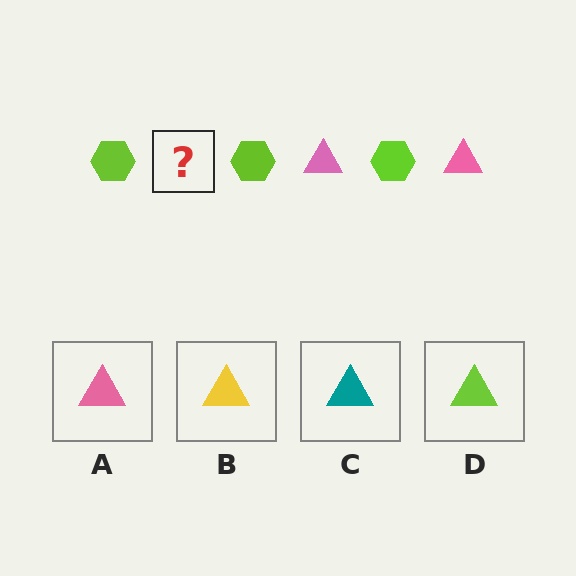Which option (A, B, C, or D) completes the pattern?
A.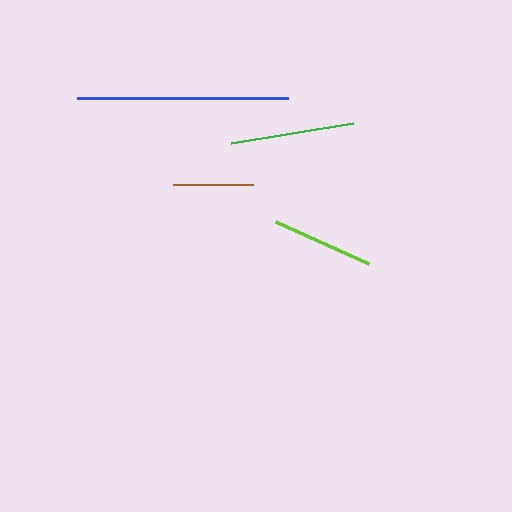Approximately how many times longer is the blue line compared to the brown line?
The blue line is approximately 2.6 times the length of the brown line.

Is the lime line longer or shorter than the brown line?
The lime line is longer than the brown line.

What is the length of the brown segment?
The brown segment is approximately 80 pixels long.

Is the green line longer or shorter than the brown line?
The green line is longer than the brown line.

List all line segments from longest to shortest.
From longest to shortest: blue, green, lime, brown.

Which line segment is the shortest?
The brown line is the shortest at approximately 80 pixels.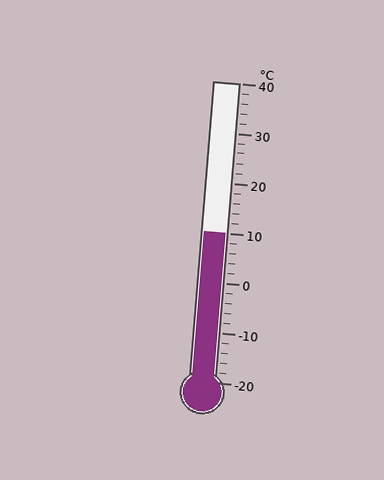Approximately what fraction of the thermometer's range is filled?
The thermometer is filled to approximately 50% of its range.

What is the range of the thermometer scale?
The thermometer scale ranges from -20°C to 40°C.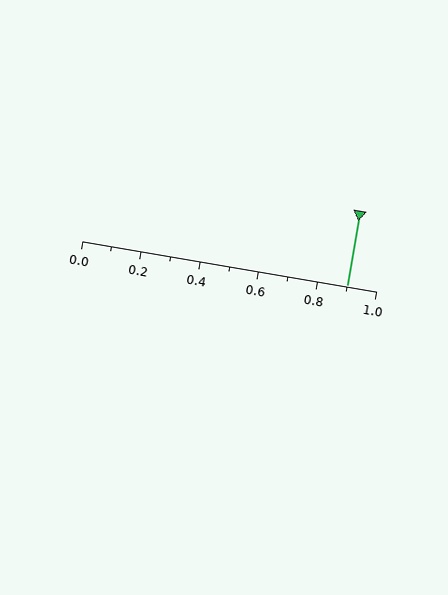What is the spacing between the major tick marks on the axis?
The major ticks are spaced 0.2 apart.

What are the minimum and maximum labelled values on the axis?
The axis runs from 0.0 to 1.0.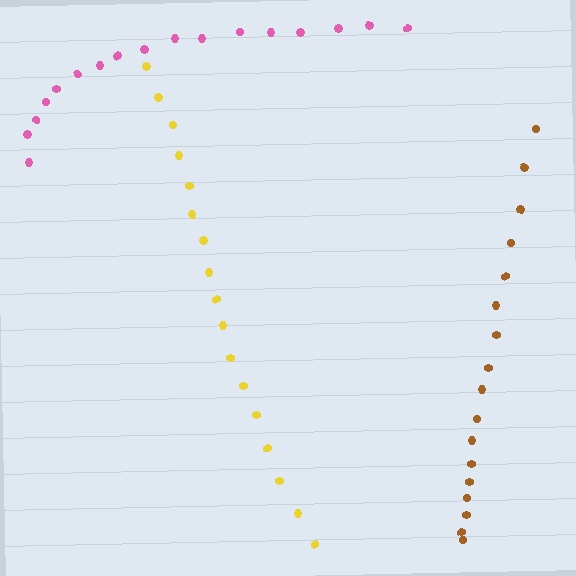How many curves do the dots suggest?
There are 3 distinct paths.